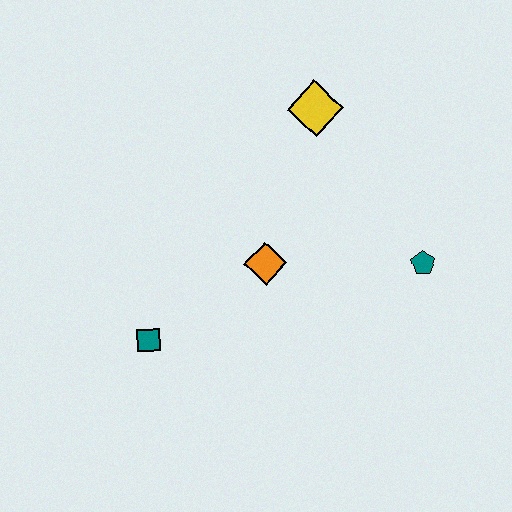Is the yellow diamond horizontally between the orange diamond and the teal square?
No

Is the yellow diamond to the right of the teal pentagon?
No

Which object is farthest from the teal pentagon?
The teal square is farthest from the teal pentagon.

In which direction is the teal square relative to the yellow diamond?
The teal square is below the yellow diamond.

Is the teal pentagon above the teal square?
Yes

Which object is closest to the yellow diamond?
The orange diamond is closest to the yellow diamond.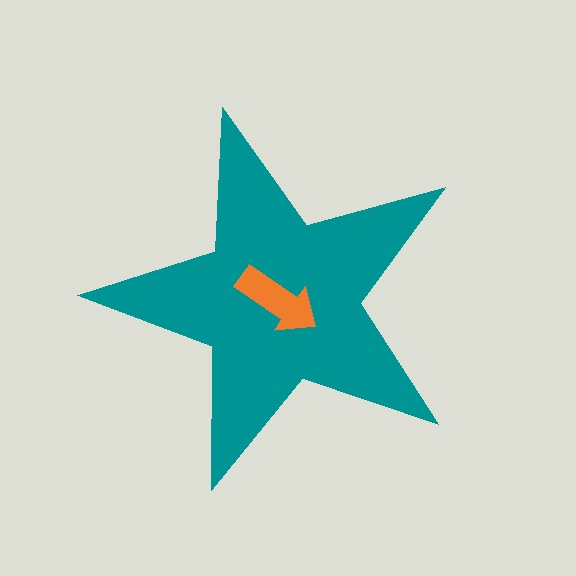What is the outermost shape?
The teal star.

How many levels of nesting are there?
2.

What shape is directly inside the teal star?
The orange arrow.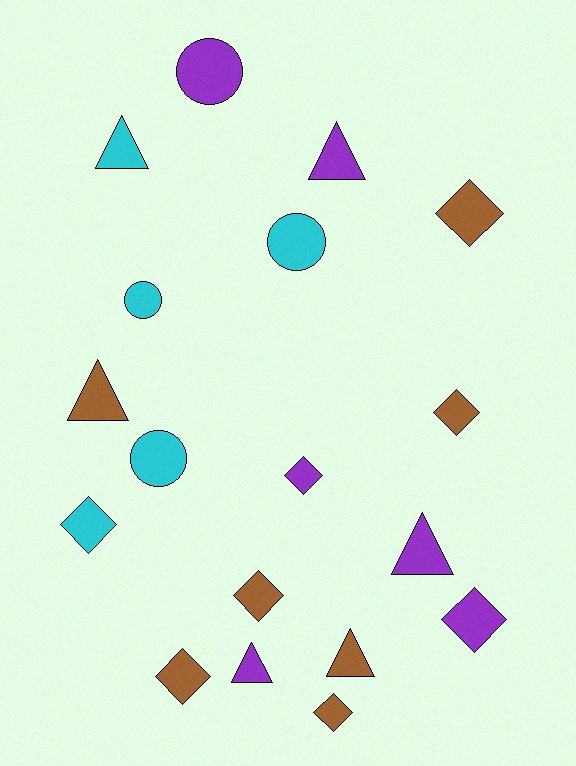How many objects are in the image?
There are 18 objects.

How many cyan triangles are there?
There is 1 cyan triangle.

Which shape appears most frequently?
Diamond, with 8 objects.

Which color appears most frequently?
Brown, with 7 objects.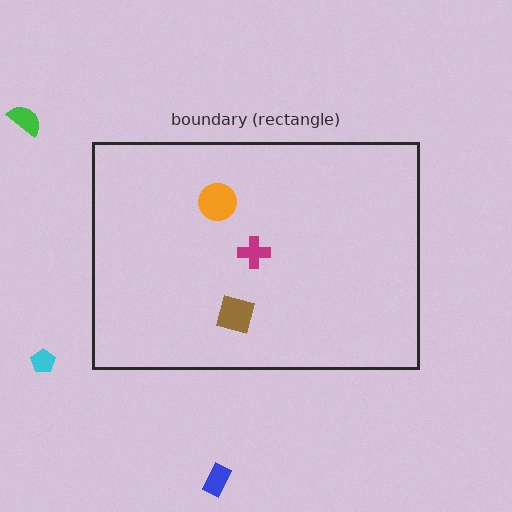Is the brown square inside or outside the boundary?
Inside.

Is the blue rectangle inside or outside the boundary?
Outside.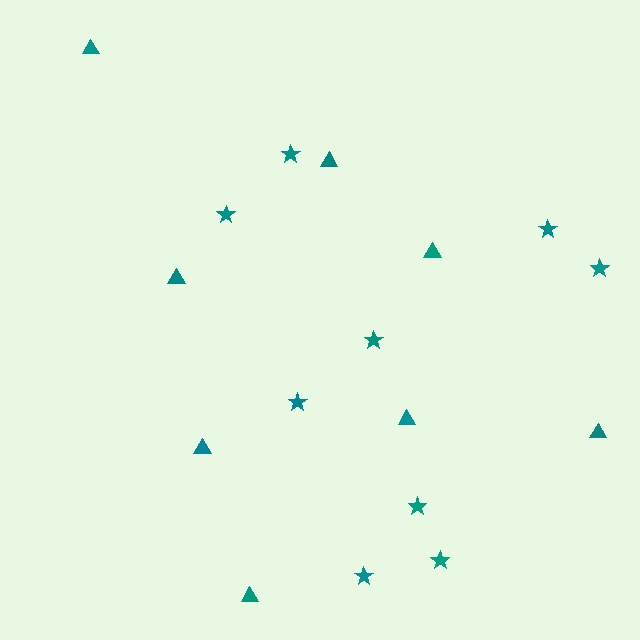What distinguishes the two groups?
There are 2 groups: one group of triangles (8) and one group of stars (9).